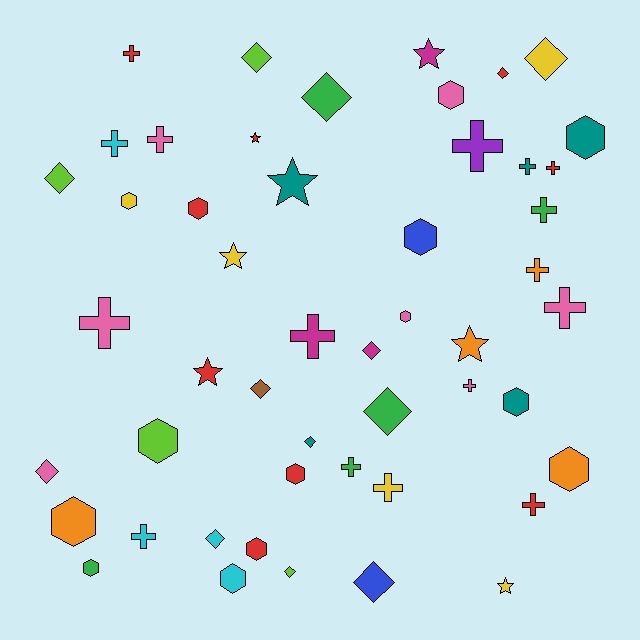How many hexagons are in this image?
There are 14 hexagons.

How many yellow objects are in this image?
There are 5 yellow objects.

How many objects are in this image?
There are 50 objects.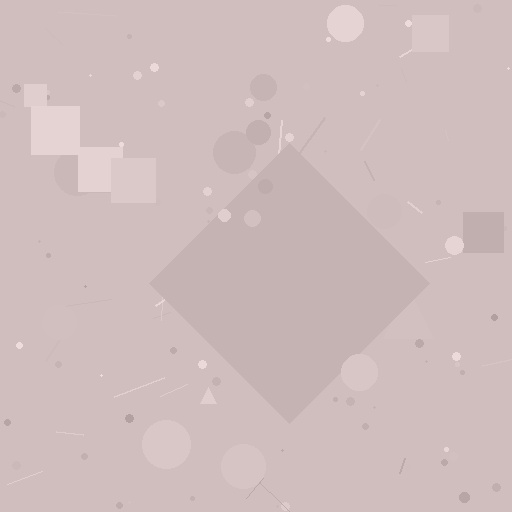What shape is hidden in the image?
A diamond is hidden in the image.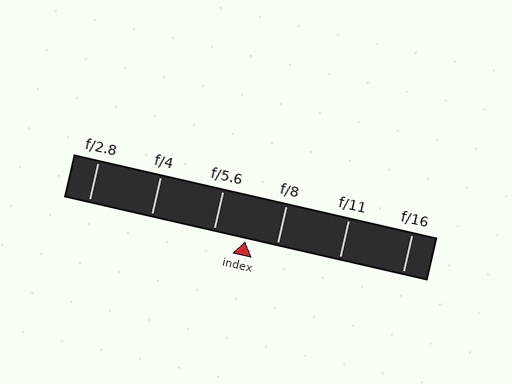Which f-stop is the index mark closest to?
The index mark is closest to f/8.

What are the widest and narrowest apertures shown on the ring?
The widest aperture shown is f/2.8 and the narrowest is f/16.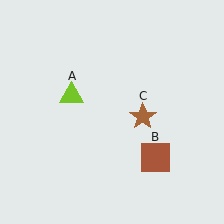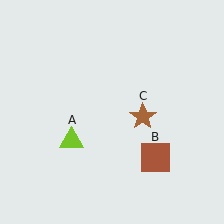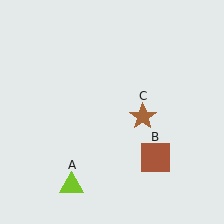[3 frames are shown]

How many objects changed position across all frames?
1 object changed position: lime triangle (object A).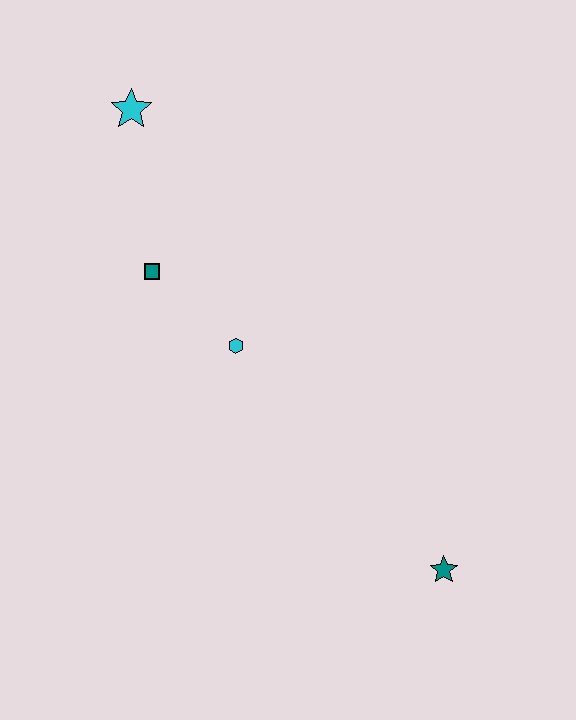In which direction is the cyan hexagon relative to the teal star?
The cyan hexagon is above the teal star.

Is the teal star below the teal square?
Yes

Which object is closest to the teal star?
The cyan hexagon is closest to the teal star.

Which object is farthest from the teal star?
The cyan star is farthest from the teal star.